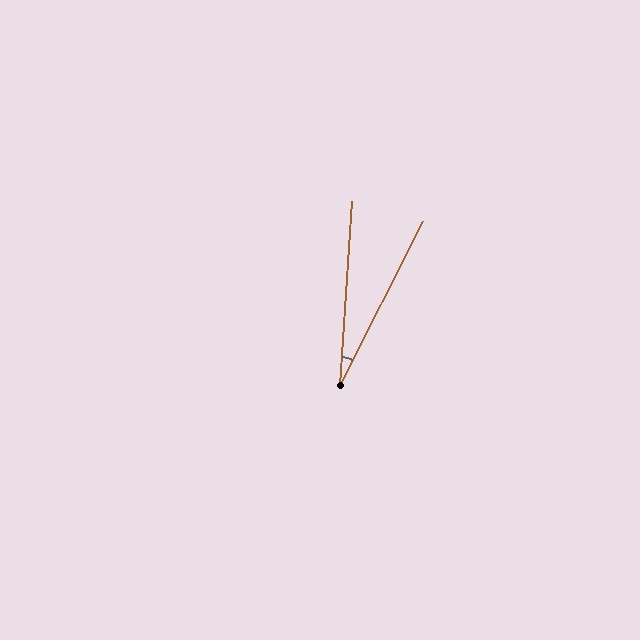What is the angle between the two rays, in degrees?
Approximately 23 degrees.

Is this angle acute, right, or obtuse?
It is acute.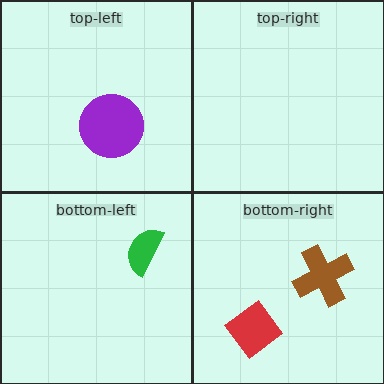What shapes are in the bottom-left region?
The green semicircle.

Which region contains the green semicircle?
The bottom-left region.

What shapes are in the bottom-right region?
The brown cross, the red diamond.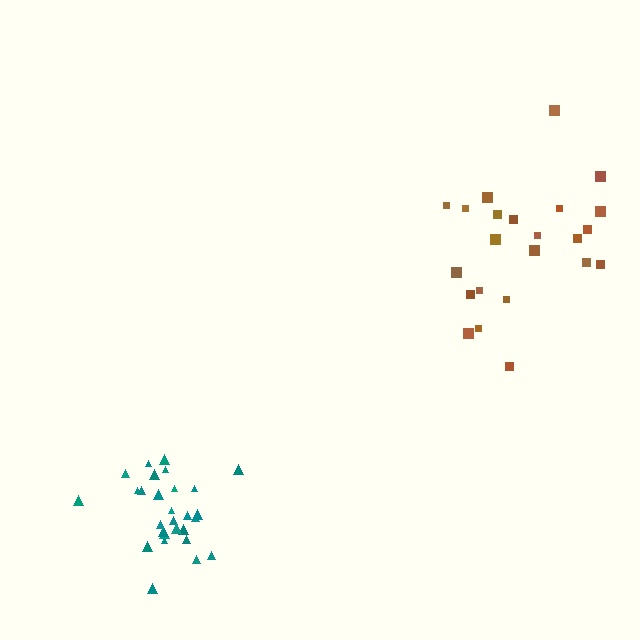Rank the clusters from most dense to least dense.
teal, brown.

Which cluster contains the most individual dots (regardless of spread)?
Teal (28).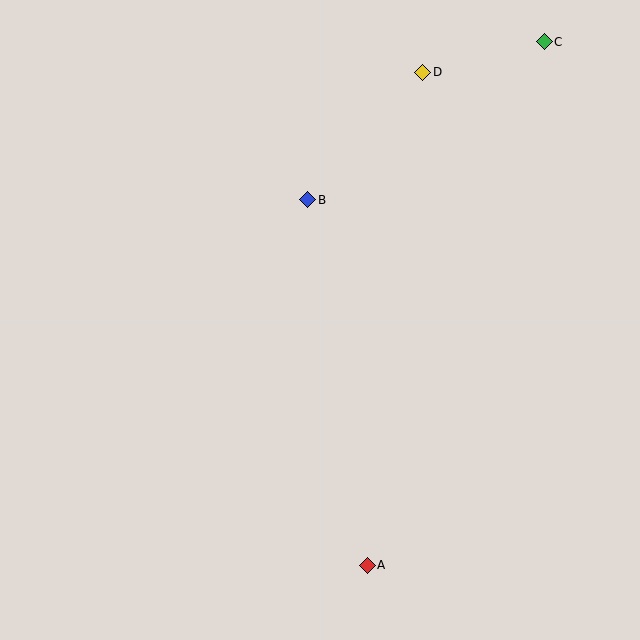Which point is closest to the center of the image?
Point B at (308, 200) is closest to the center.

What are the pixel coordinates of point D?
Point D is at (422, 72).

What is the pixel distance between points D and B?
The distance between D and B is 172 pixels.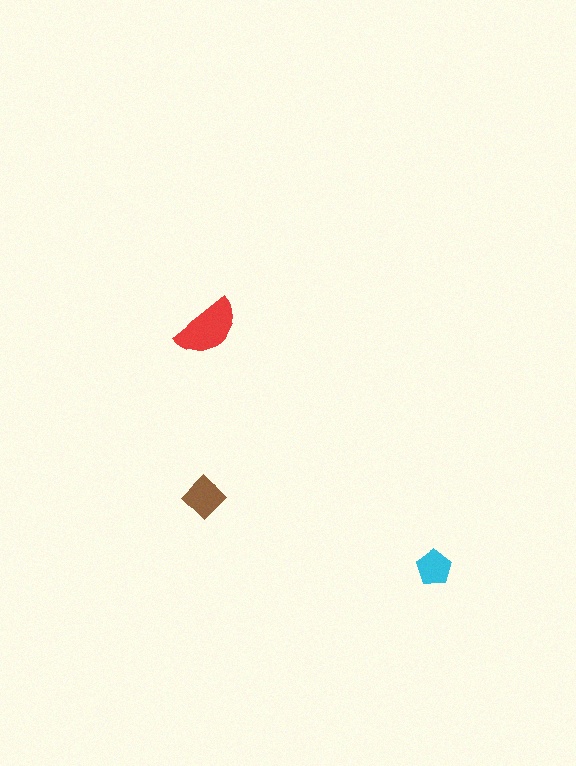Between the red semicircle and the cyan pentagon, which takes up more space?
The red semicircle.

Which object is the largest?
The red semicircle.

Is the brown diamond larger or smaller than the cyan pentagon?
Larger.